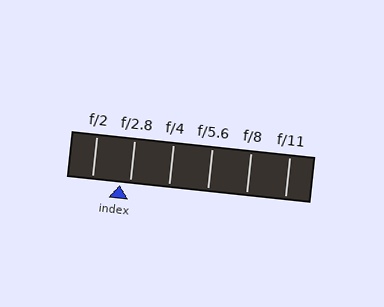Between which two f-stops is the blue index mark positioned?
The index mark is between f/2 and f/2.8.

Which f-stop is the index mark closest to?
The index mark is closest to f/2.8.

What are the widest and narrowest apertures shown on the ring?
The widest aperture shown is f/2 and the narrowest is f/11.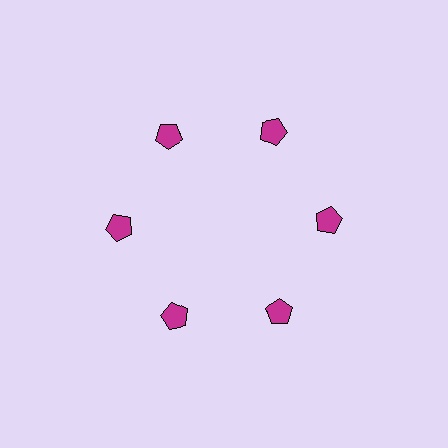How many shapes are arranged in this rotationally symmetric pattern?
There are 6 shapes, arranged in 6 groups of 1.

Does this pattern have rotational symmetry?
Yes, this pattern has 6-fold rotational symmetry. It looks the same after rotating 60 degrees around the center.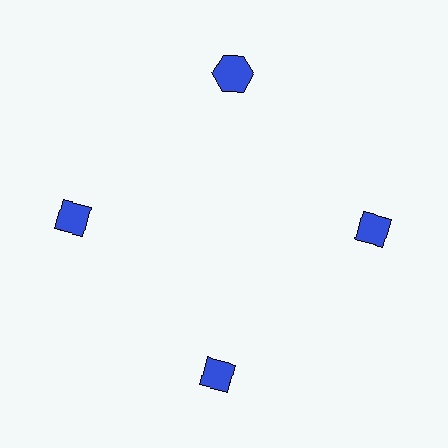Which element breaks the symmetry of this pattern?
The blue hexagon at roughly the 12 o'clock position breaks the symmetry. All other shapes are blue diamonds.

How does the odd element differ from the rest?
It has a different shape: hexagon instead of diamond.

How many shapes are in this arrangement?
There are 4 shapes arranged in a ring pattern.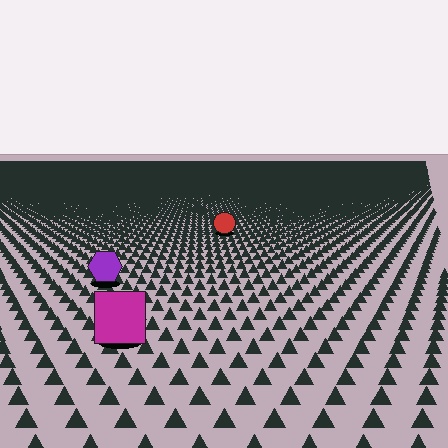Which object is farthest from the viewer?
The red circle is farthest from the viewer. It appears smaller and the ground texture around it is denser.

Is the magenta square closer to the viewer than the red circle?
Yes. The magenta square is closer — you can tell from the texture gradient: the ground texture is coarser near it.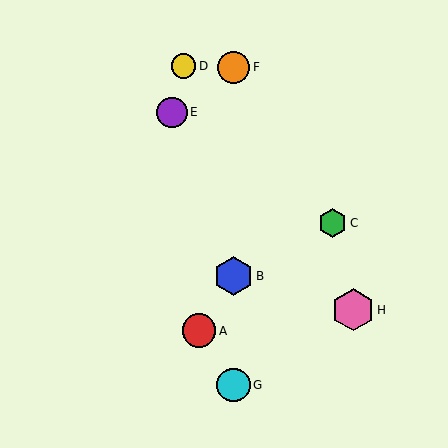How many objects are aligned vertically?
3 objects (B, F, G) are aligned vertically.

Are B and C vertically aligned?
No, B is at x≈233 and C is at x≈333.